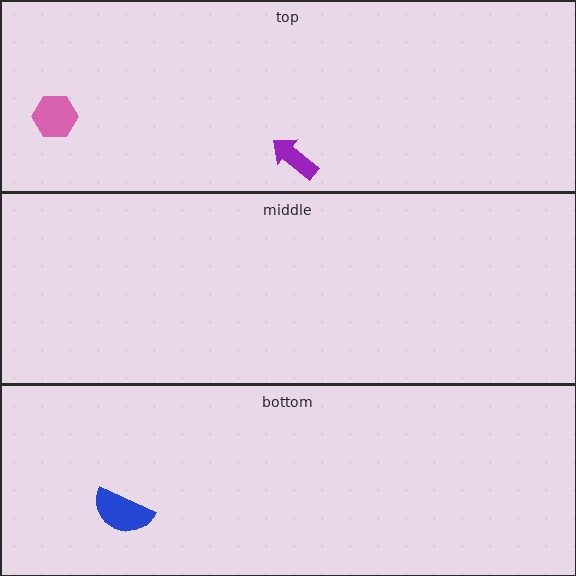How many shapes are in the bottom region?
1.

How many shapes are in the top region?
2.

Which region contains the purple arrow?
The top region.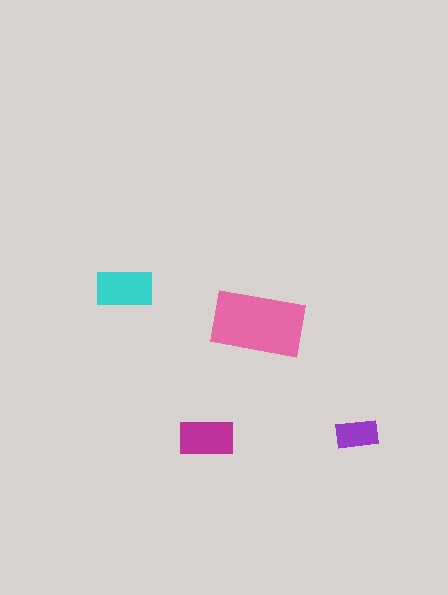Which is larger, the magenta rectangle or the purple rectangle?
The magenta one.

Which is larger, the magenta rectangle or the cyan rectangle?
The cyan one.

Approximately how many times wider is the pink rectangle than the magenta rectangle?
About 1.5 times wider.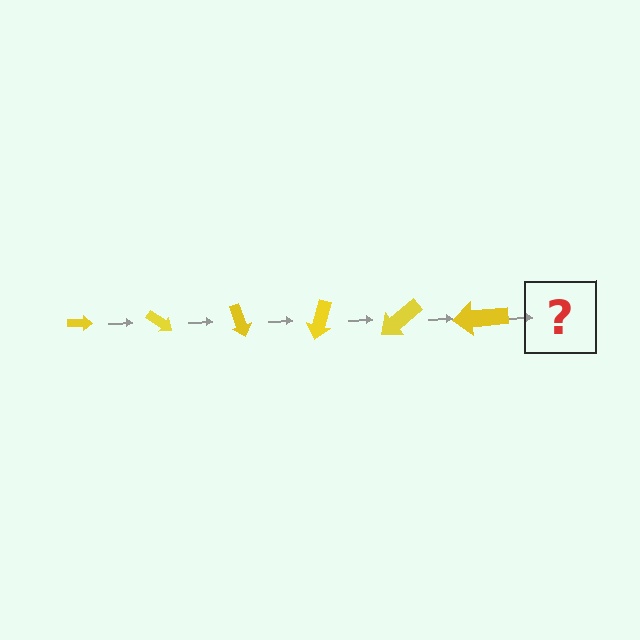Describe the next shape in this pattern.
It should be an arrow, larger than the previous one and rotated 210 degrees from the start.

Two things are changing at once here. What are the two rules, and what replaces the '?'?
The two rules are that the arrow grows larger each step and it rotates 35 degrees each step. The '?' should be an arrow, larger than the previous one and rotated 210 degrees from the start.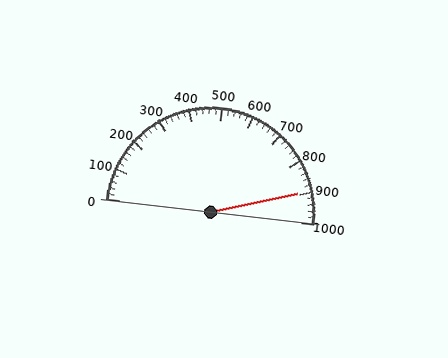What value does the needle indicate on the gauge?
The needle indicates approximately 900.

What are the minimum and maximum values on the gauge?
The gauge ranges from 0 to 1000.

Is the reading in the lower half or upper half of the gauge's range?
The reading is in the upper half of the range (0 to 1000).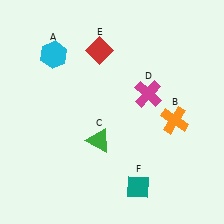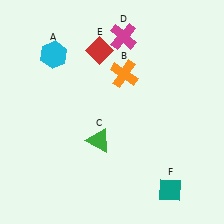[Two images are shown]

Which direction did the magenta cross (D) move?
The magenta cross (D) moved up.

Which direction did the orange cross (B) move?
The orange cross (B) moved left.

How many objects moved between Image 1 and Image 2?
3 objects moved between the two images.